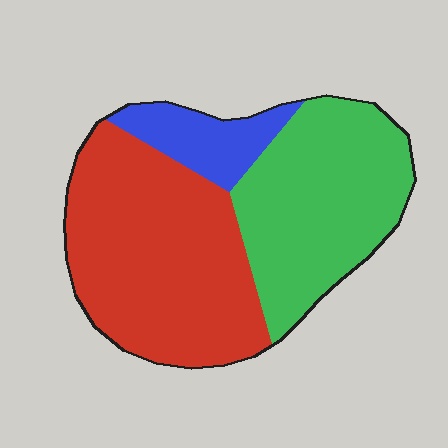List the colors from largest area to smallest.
From largest to smallest: red, green, blue.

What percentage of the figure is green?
Green covers 39% of the figure.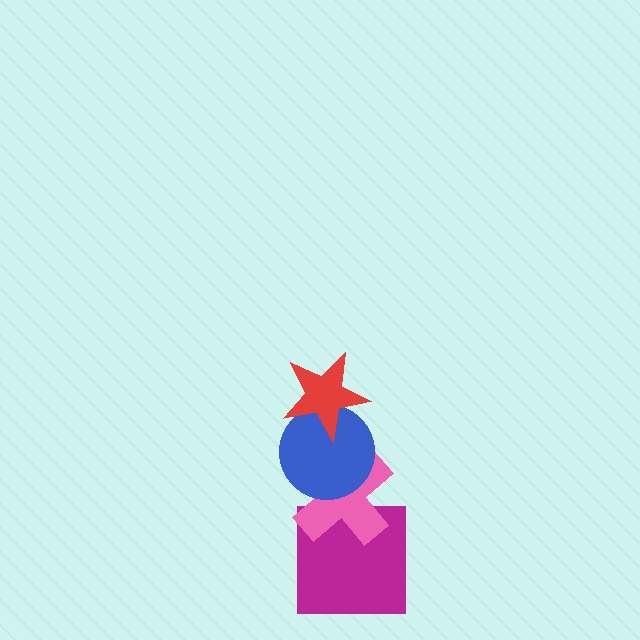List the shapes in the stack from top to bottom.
From top to bottom: the red star, the blue circle, the pink cross, the magenta square.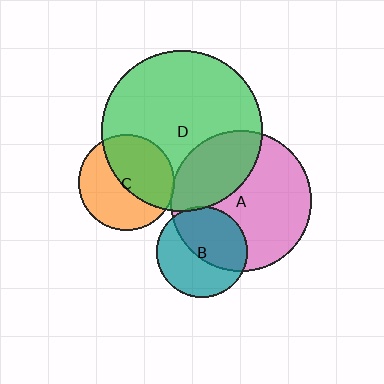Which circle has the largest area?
Circle D (green).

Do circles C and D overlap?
Yes.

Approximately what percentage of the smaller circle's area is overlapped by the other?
Approximately 50%.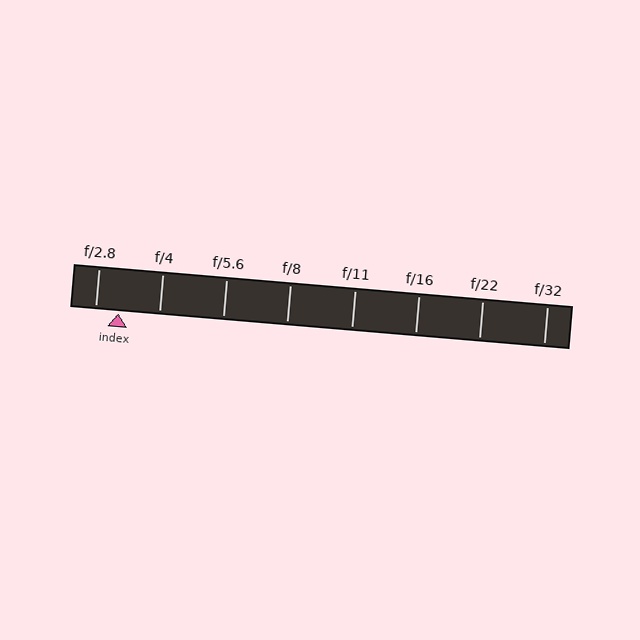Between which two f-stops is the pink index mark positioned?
The index mark is between f/2.8 and f/4.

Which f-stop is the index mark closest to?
The index mark is closest to f/2.8.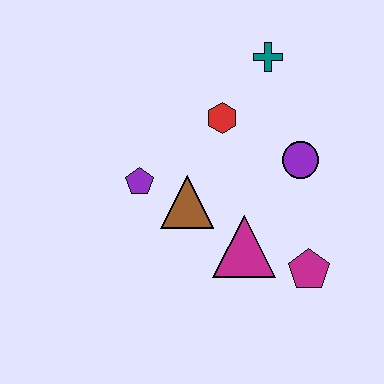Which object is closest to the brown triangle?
The purple pentagon is closest to the brown triangle.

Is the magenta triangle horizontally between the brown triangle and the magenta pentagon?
Yes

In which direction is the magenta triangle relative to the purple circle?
The magenta triangle is below the purple circle.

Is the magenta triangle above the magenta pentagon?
Yes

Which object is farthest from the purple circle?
The purple pentagon is farthest from the purple circle.